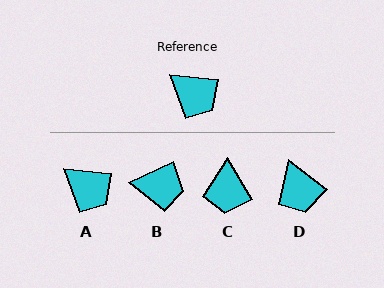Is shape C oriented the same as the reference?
No, it is off by about 53 degrees.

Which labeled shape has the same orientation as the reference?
A.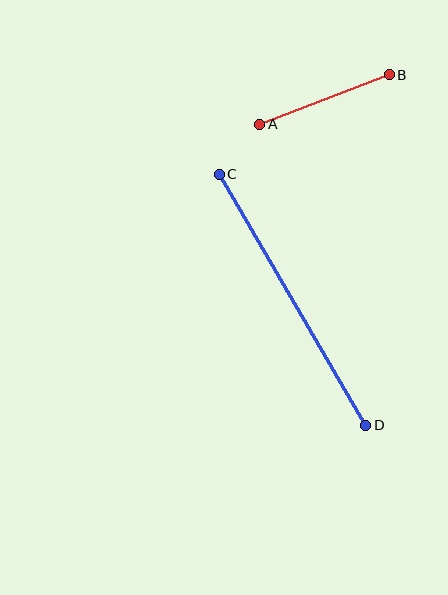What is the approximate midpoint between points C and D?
The midpoint is at approximately (293, 300) pixels.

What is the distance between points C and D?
The distance is approximately 291 pixels.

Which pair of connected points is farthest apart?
Points C and D are farthest apart.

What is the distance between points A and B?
The distance is approximately 139 pixels.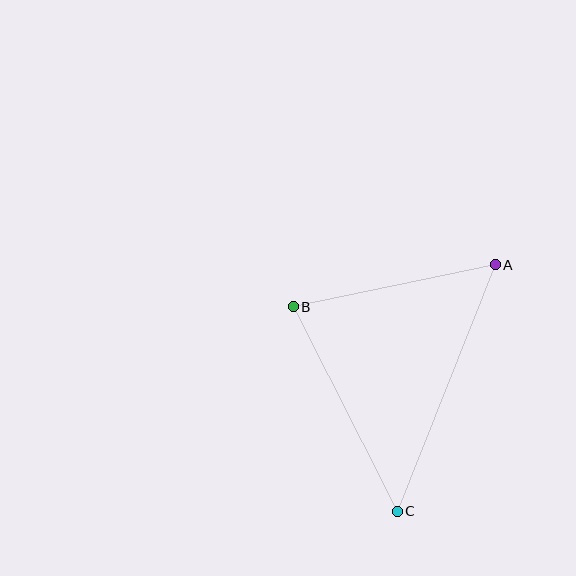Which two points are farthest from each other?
Points A and C are farthest from each other.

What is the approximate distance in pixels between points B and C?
The distance between B and C is approximately 230 pixels.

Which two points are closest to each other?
Points A and B are closest to each other.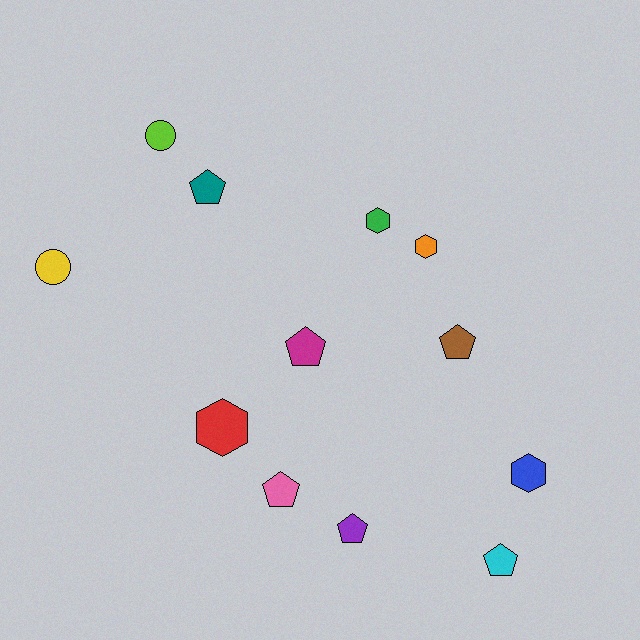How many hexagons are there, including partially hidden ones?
There are 4 hexagons.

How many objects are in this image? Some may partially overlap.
There are 12 objects.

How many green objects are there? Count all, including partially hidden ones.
There is 1 green object.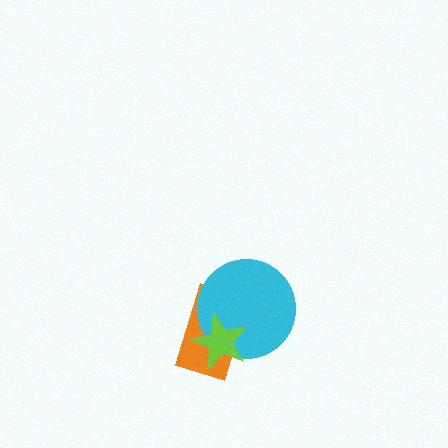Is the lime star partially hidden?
No, no other shape covers it.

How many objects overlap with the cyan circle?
2 objects overlap with the cyan circle.